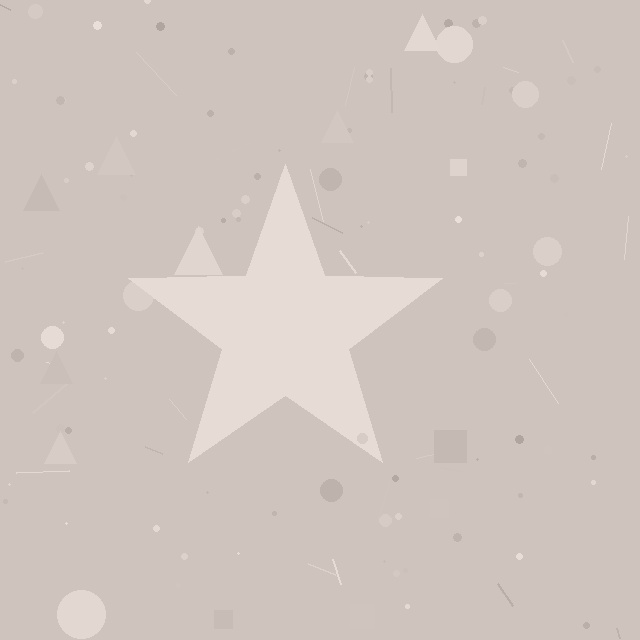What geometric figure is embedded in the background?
A star is embedded in the background.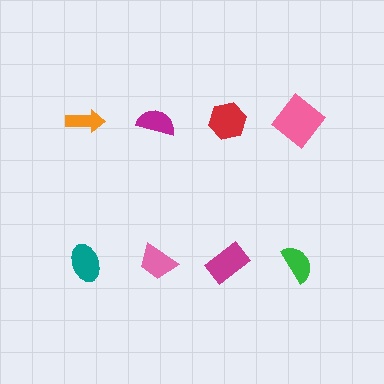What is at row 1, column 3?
A red hexagon.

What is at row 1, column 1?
An orange arrow.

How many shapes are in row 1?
4 shapes.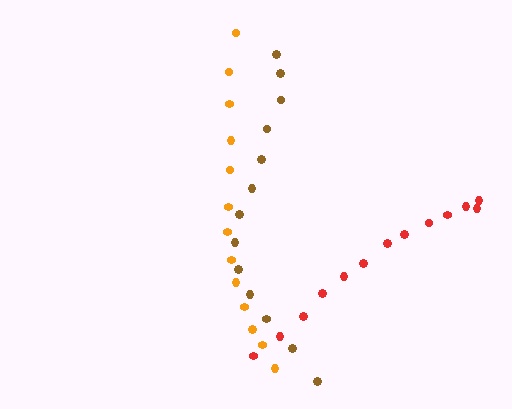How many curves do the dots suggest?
There are 3 distinct paths.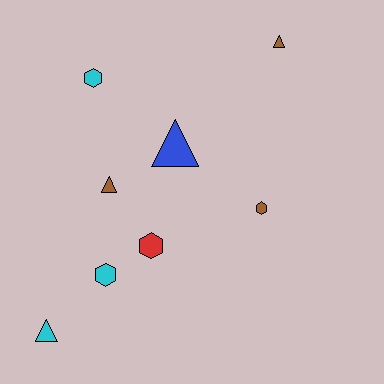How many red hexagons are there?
There is 1 red hexagon.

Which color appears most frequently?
Cyan, with 3 objects.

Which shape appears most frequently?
Hexagon, with 4 objects.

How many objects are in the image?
There are 8 objects.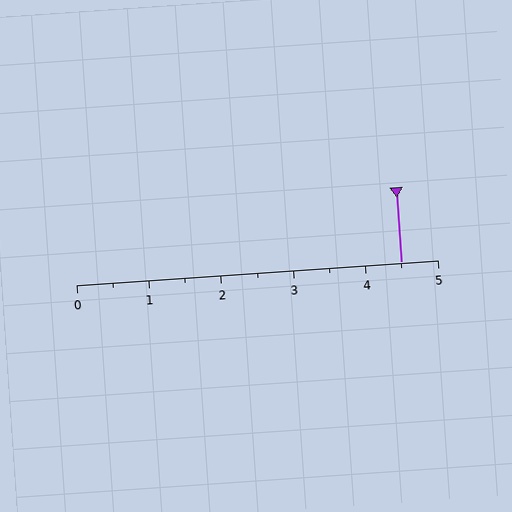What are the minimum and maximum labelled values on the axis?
The axis runs from 0 to 5.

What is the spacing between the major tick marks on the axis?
The major ticks are spaced 1 apart.